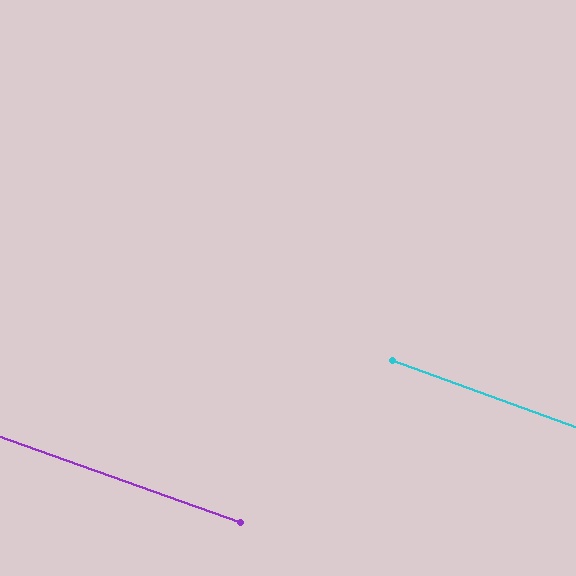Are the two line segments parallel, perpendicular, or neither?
Parallel — their directions differ by only 0.8°.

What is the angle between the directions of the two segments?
Approximately 1 degree.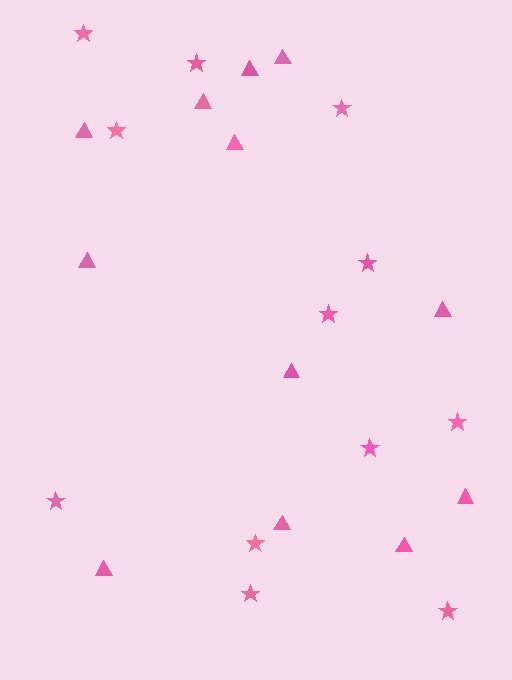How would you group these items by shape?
There are 2 groups: one group of triangles (12) and one group of stars (12).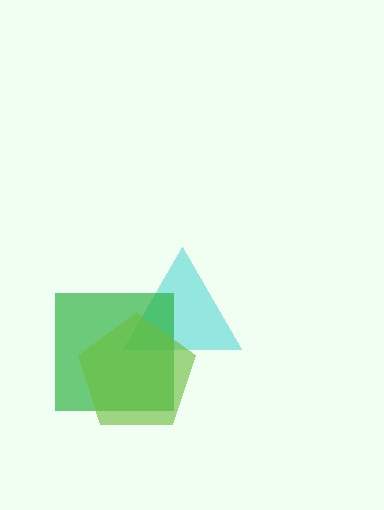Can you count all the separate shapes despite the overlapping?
Yes, there are 3 separate shapes.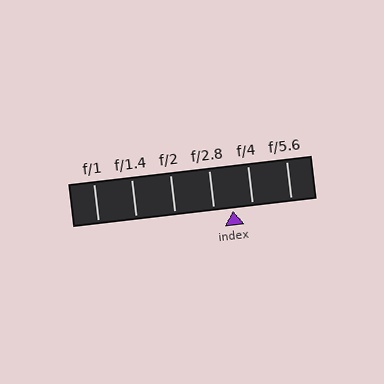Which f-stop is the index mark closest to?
The index mark is closest to f/4.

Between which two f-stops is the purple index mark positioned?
The index mark is between f/2.8 and f/4.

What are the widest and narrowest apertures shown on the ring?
The widest aperture shown is f/1 and the narrowest is f/5.6.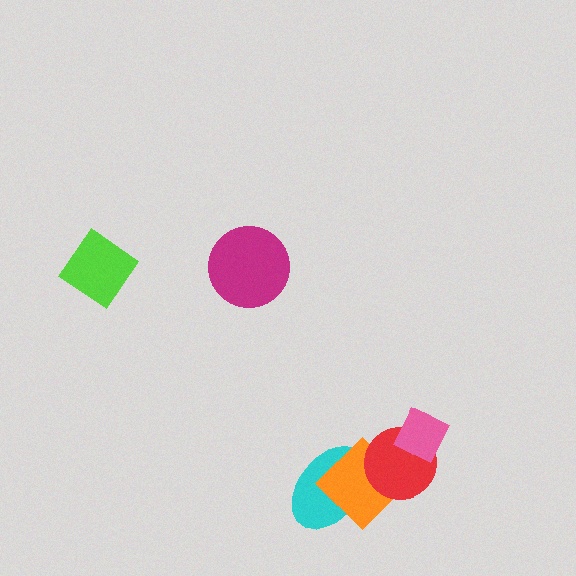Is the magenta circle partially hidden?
No, no other shape covers it.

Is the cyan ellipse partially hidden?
Yes, it is partially covered by another shape.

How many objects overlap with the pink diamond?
1 object overlaps with the pink diamond.